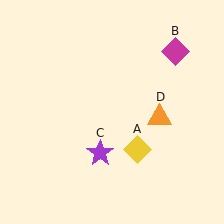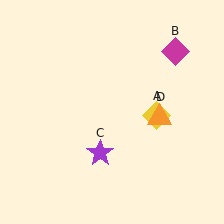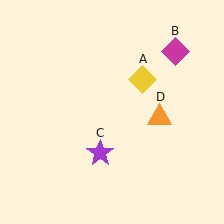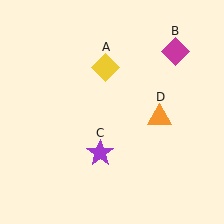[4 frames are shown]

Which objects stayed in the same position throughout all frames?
Magenta diamond (object B) and purple star (object C) and orange triangle (object D) remained stationary.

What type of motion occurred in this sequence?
The yellow diamond (object A) rotated counterclockwise around the center of the scene.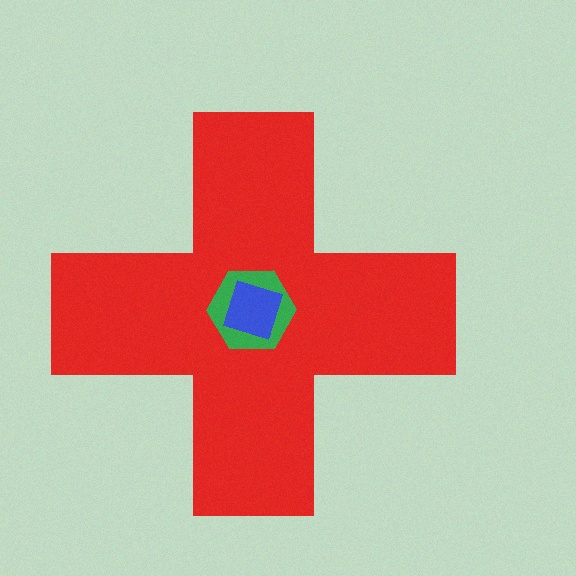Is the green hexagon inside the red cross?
Yes.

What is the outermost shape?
The red cross.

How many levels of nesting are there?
3.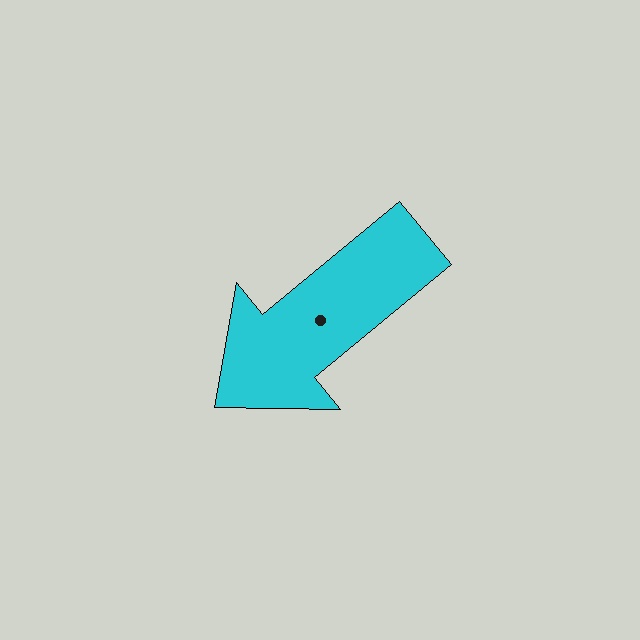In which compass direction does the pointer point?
Southwest.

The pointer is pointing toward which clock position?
Roughly 8 o'clock.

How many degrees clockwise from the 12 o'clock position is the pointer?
Approximately 230 degrees.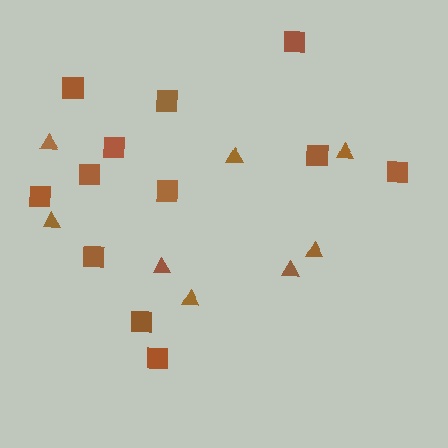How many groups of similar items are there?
There are 2 groups: one group of squares (12) and one group of triangles (8).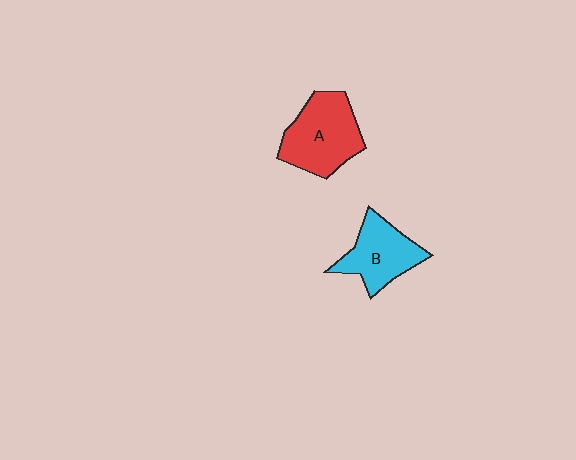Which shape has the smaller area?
Shape B (cyan).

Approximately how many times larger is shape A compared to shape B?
Approximately 1.3 times.